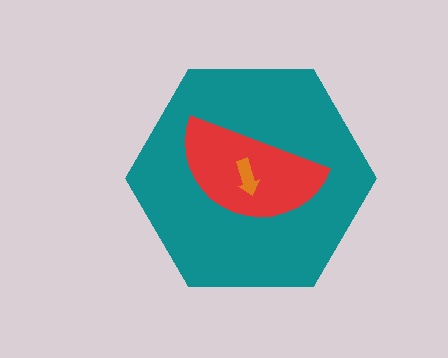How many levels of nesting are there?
3.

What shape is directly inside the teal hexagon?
The red semicircle.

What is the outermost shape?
The teal hexagon.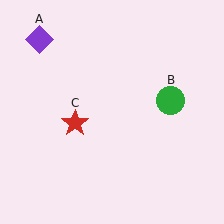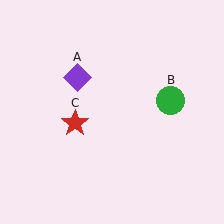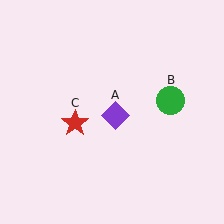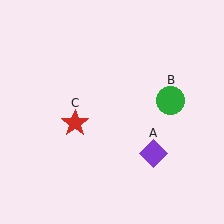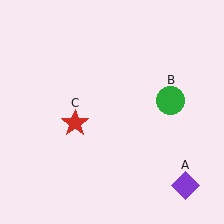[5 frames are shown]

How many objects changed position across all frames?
1 object changed position: purple diamond (object A).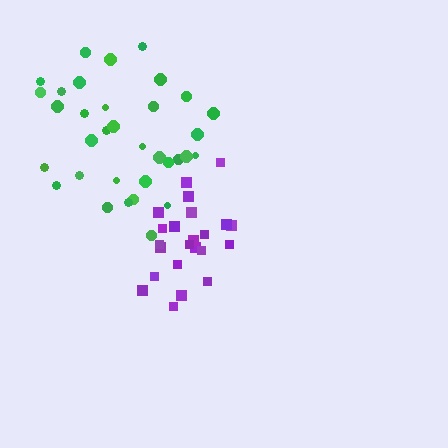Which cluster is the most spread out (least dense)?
Green.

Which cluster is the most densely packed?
Purple.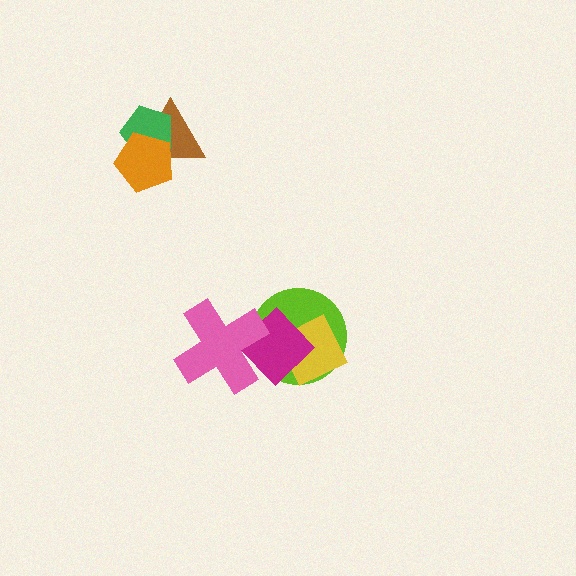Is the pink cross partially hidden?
No, no other shape covers it.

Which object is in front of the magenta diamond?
The pink cross is in front of the magenta diamond.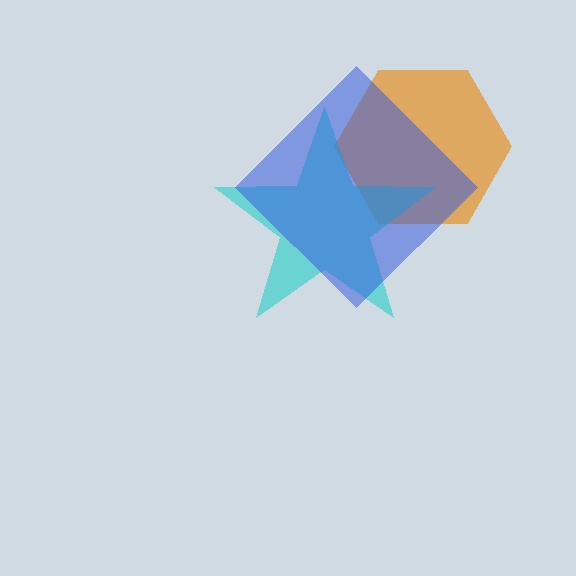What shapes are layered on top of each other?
The layered shapes are: an orange hexagon, a cyan star, a blue diamond.